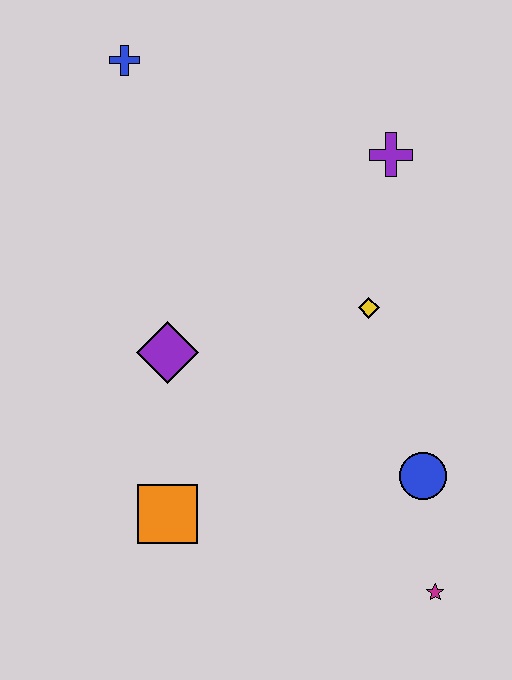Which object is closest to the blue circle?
The magenta star is closest to the blue circle.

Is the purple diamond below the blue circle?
No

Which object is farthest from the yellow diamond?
The blue cross is farthest from the yellow diamond.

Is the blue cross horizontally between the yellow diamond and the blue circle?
No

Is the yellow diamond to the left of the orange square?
No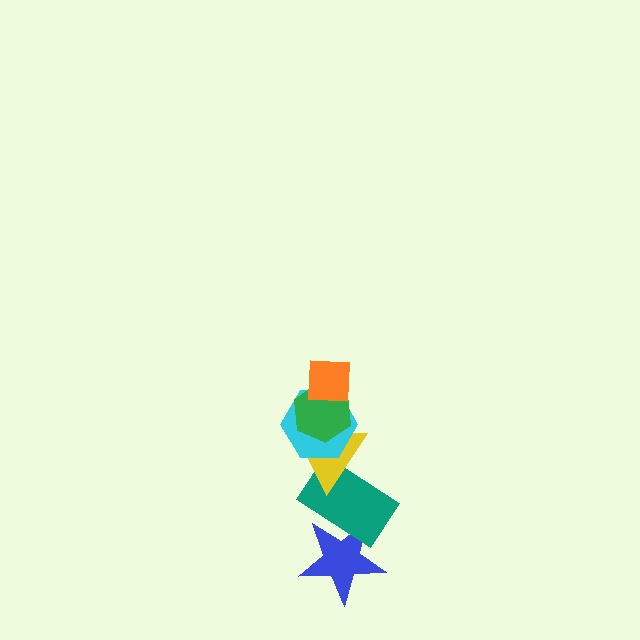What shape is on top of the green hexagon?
The orange square is on top of the green hexagon.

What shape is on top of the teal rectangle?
The yellow triangle is on top of the teal rectangle.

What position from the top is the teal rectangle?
The teal rectangle is 5th from the top.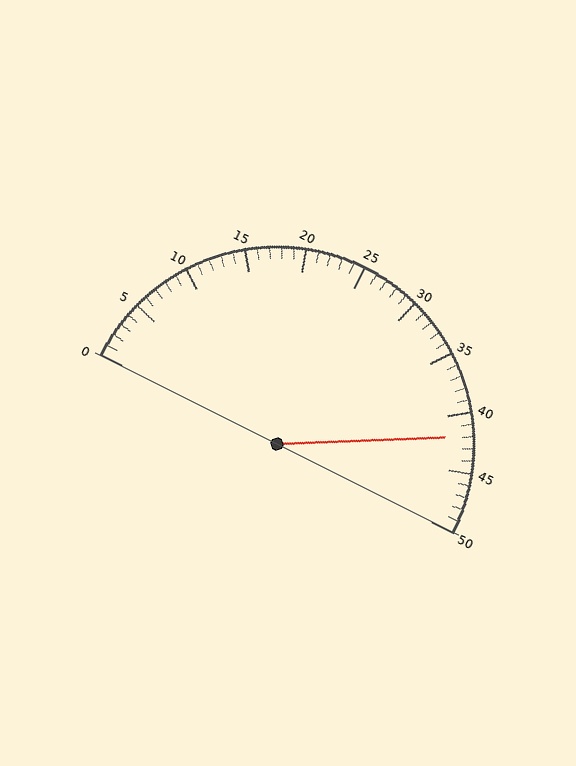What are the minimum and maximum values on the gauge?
The gauge ranges from 0 to 50.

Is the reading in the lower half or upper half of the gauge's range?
The reading is in the upper half of the range (0 to 50).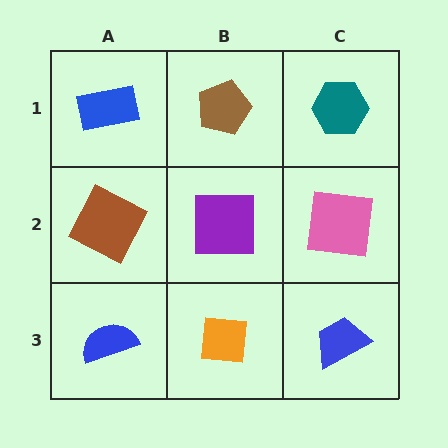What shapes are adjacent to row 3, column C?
A pink square (row 2, column C), an orange square (row 3, column B).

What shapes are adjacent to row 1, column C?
A pink square (row 2, column C), a brown pentagon (row 1, column B).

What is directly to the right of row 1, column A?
A brown pentagon.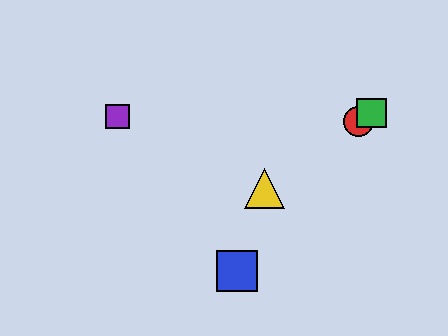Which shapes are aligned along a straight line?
The red circle, the green square, the yellow triangle are aligned along a straight line.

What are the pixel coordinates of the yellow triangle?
The yellow triangle is at (265, 188).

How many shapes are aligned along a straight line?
3 shapes (the red circle, the green square, the yellow triangle) are aligned along a straight line.